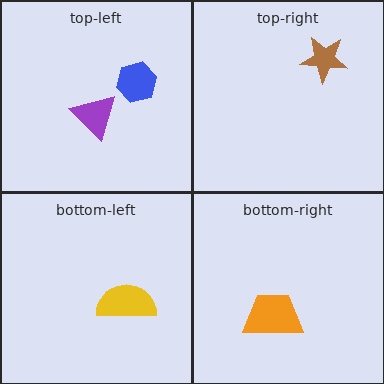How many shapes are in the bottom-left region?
1.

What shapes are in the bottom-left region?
The yellow semicircle.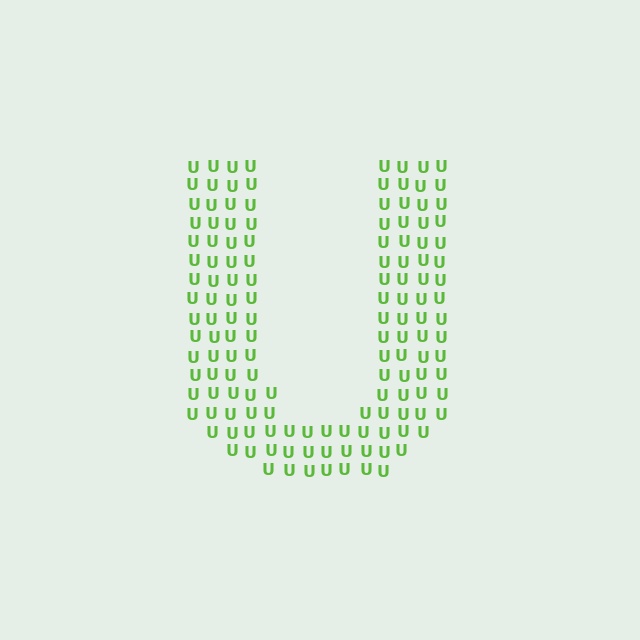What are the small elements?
The small elements are letter U's.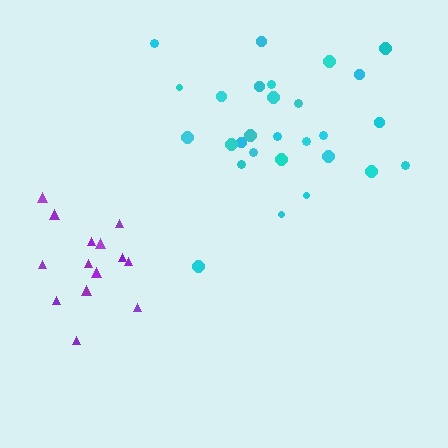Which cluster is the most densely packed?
Purple.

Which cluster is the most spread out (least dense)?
Cyan.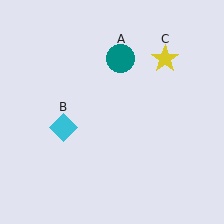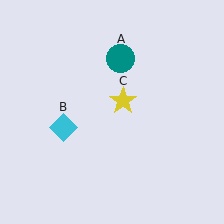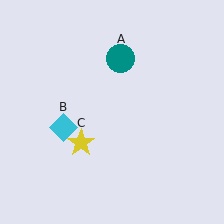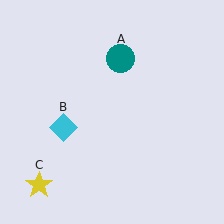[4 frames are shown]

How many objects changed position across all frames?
1 object changed position: yellow star (object C).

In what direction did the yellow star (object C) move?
The yellow star (object C) moved down and to the left.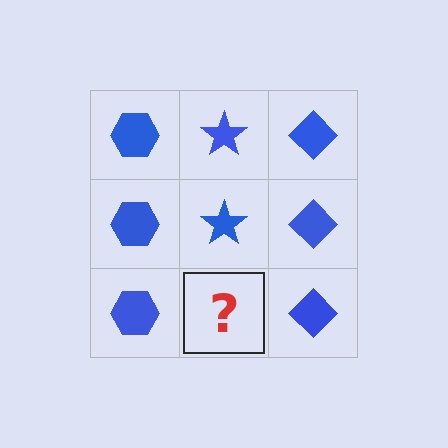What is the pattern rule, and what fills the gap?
The rule is that each column has a consistent shape. The gap should be filled with a blue star.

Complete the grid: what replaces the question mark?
The question mark should be replaced with a blue star.